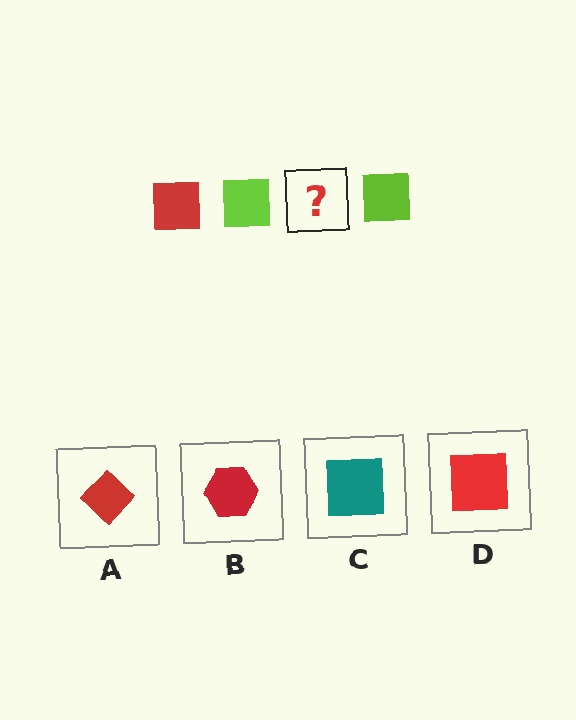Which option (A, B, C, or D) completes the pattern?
D.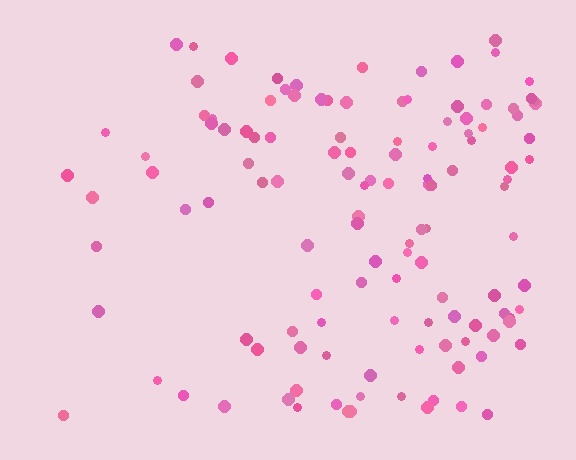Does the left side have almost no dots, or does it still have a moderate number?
Still a moderate number, just noticeably fewer than the right.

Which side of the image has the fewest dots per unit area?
The left.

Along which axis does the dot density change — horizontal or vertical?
Horizontal.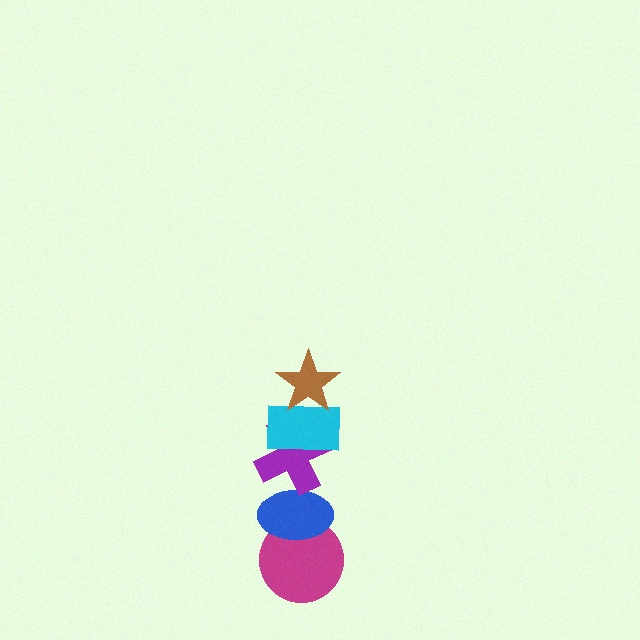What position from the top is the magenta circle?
The magenta circle is 5th from the top.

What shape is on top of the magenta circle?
The blue ellipse is on top of the magenta circle.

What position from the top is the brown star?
The brown star is 1st from the top.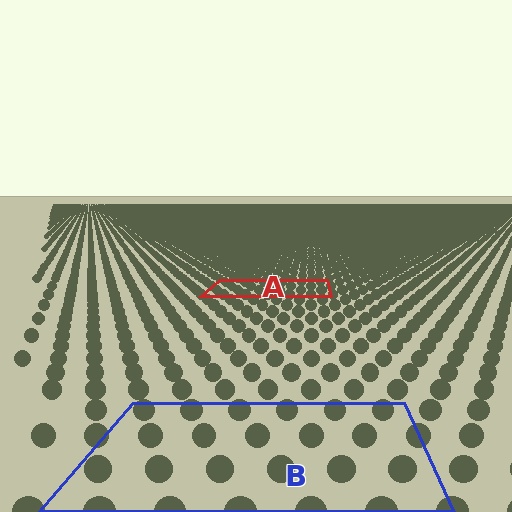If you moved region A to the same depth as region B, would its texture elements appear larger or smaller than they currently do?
They would appear larger. At a closer depth, the same texture elements are projected at a bigger on-screen size.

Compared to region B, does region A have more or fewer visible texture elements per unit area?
Region A has more texture elements per unit area — they are packed more densely because it is farther away.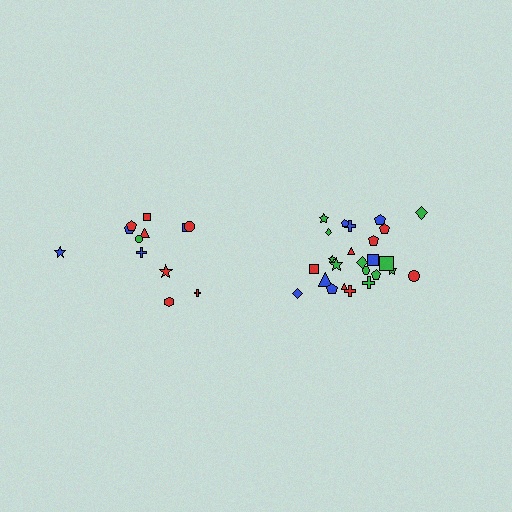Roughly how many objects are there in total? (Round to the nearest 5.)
Roughly 35 objects in total.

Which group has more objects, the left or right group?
The right group.